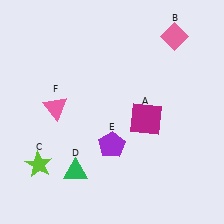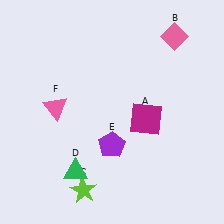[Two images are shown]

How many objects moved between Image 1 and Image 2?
1 object moved between the two images.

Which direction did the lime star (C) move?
The lime star (C) moved right.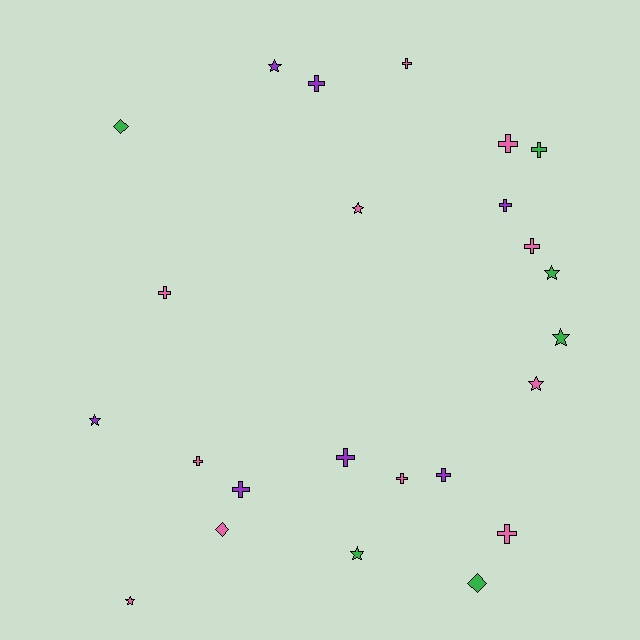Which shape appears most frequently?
Cross, with 13 objects.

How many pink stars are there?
There are 3 pink stars.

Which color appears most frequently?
Pink, with 11 objects.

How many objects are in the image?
There are 24 objects.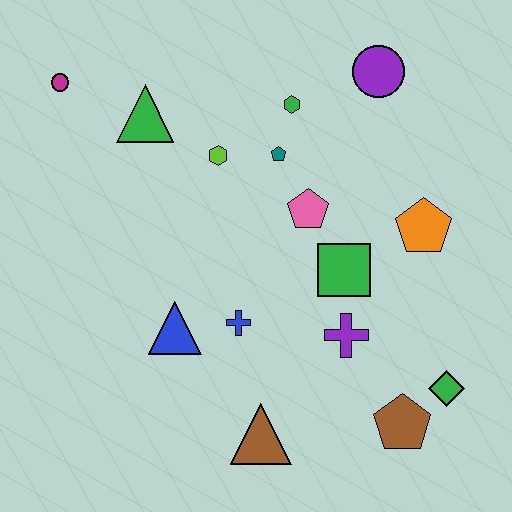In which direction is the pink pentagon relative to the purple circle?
The pink pentagon is below the purple circle.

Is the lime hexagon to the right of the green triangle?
Yes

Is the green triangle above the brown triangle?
Yes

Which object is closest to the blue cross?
The blue triangle is closest to the blue cross.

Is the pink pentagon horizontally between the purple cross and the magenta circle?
Yes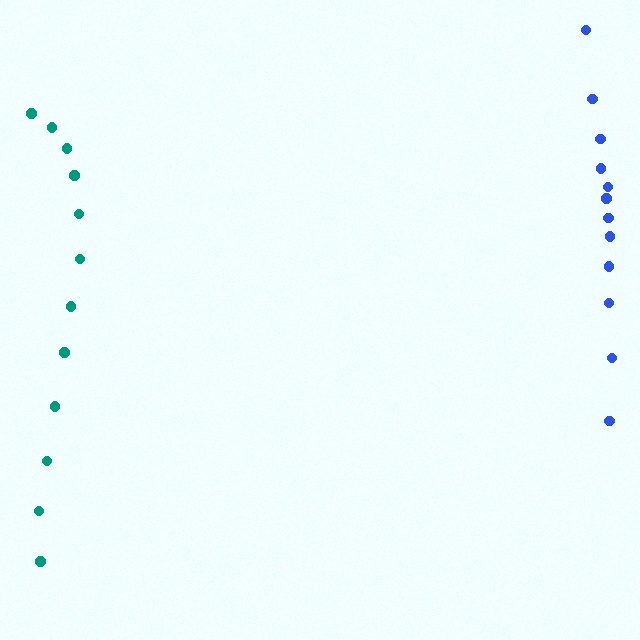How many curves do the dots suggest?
There are 2 distinct paths.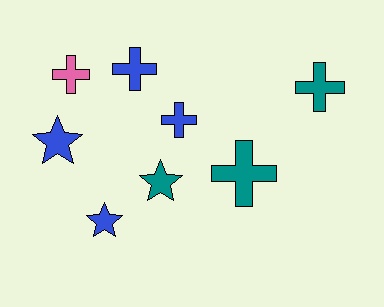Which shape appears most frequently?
Cross, with 5 objects.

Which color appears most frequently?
Blue, with 4 objects.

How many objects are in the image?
There are 8 objects.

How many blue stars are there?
There are 2 blue stars.